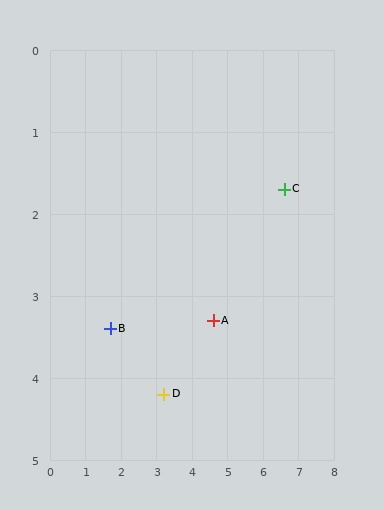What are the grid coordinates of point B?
Point B is at approximately (1.7, 3.4).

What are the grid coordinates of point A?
Point A is at approximately (4.6, 3.3).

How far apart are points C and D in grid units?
Points C and D are about 4.2 grid units apart.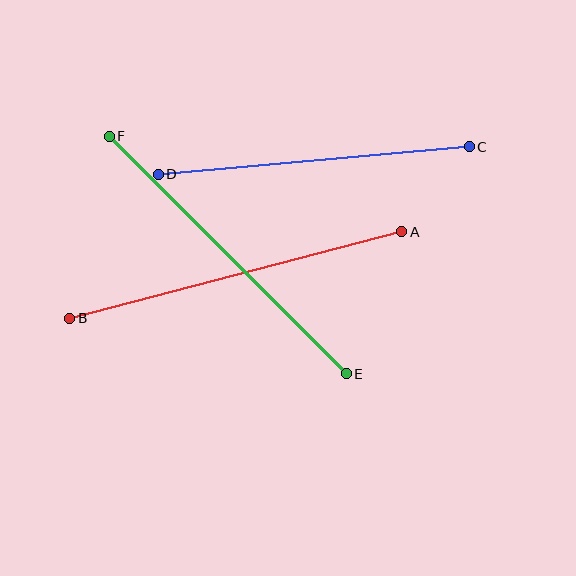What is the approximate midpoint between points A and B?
The midpoint is at approximately (236, 275) pixels.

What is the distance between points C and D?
The distance is approximately 312 pixels.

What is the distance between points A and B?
The distance is approximately 343 pixels.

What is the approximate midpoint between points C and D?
The midpoint is at approximately (314, 160) pixels.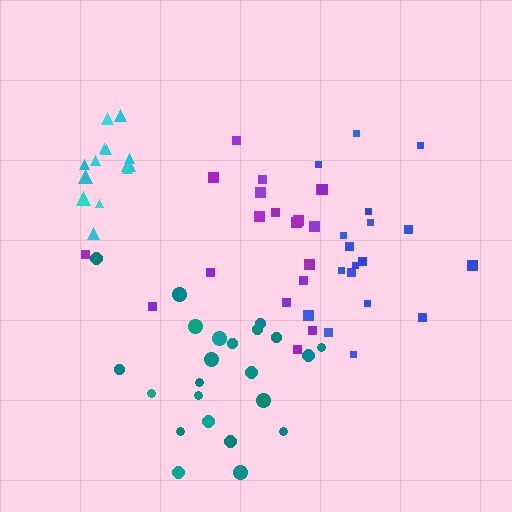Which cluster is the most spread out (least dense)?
Purple.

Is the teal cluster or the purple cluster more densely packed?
Teal.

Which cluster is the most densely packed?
Cyan.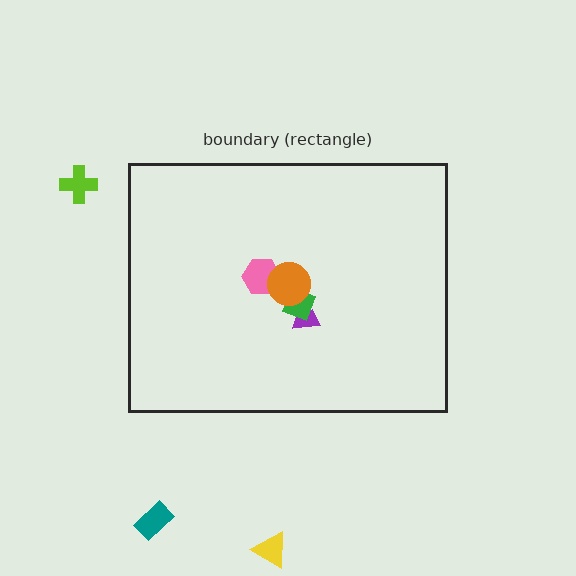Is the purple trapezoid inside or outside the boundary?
Inside.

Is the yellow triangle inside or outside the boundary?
Outside.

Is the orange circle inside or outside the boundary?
Inside.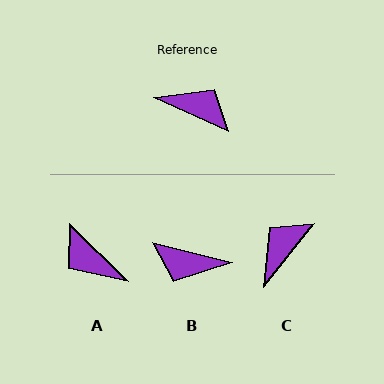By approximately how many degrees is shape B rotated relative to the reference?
Approximately 170 degrees clockwise.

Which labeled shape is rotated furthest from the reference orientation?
B, about 170 degrees away.